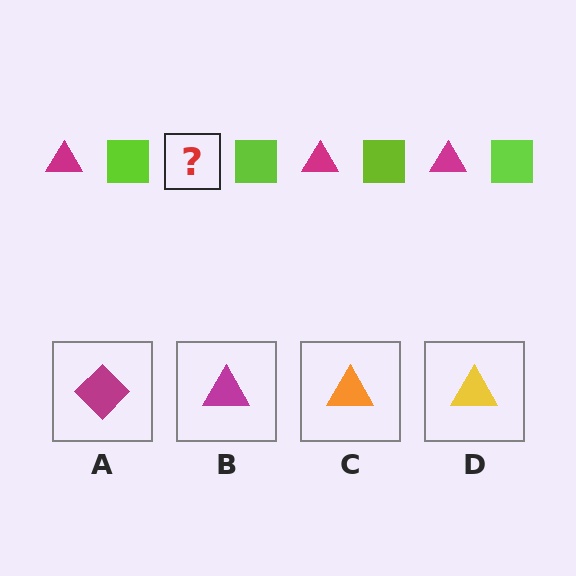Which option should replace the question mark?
Option B.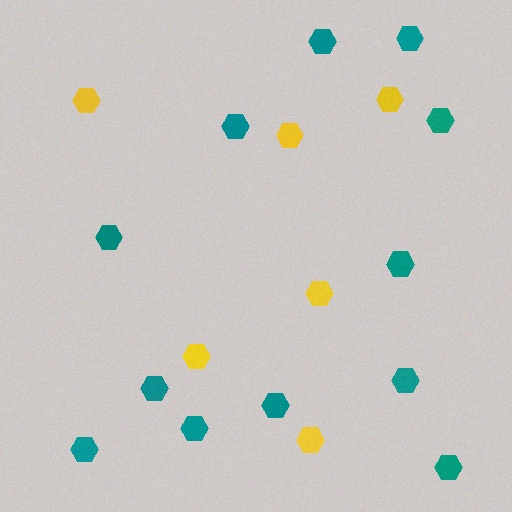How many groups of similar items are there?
There are 2 groups: one group of teal hexagons (12) and one group of yellow hexagons (6).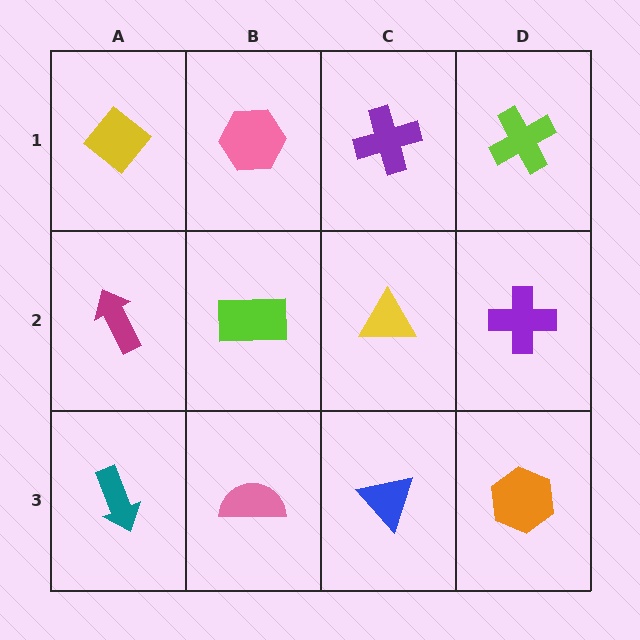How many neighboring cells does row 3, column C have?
3.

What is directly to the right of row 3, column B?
A blue triangle.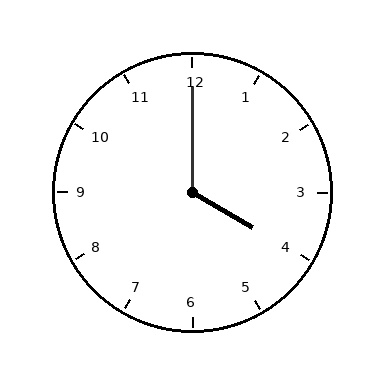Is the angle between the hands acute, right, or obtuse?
It is obtuse.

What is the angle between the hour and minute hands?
Approximately 120 degrees.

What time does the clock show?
4:00.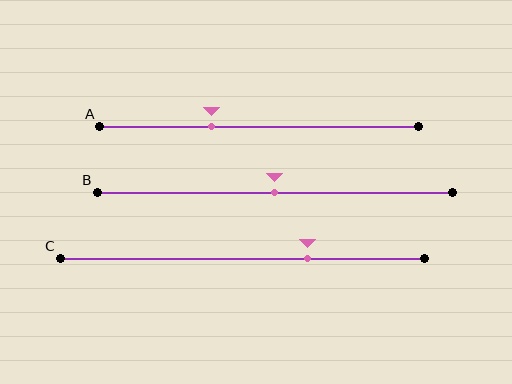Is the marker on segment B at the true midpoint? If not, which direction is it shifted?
Yes, the marker on segment B is at the true midpoint.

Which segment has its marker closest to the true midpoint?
Segment B has its marker closest to the true midpoint.